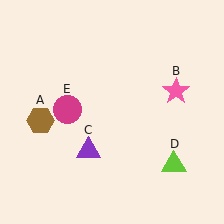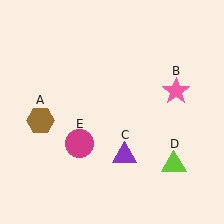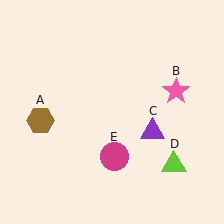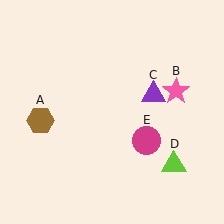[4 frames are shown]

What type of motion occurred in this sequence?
The purple triangle (object C), magenta circle (object E) rotated counterclockwise around the center of the scene.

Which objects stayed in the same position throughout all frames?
Brown hexagon (object A) and pink star (object B) and lime triangle (object D) remained stationary.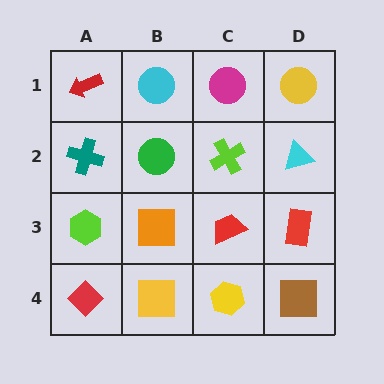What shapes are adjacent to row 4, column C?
A red trapezoid (row 3, column C), a yellow square (row 4, column B), a brown square (row 4, column D).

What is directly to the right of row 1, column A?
A cyan circle.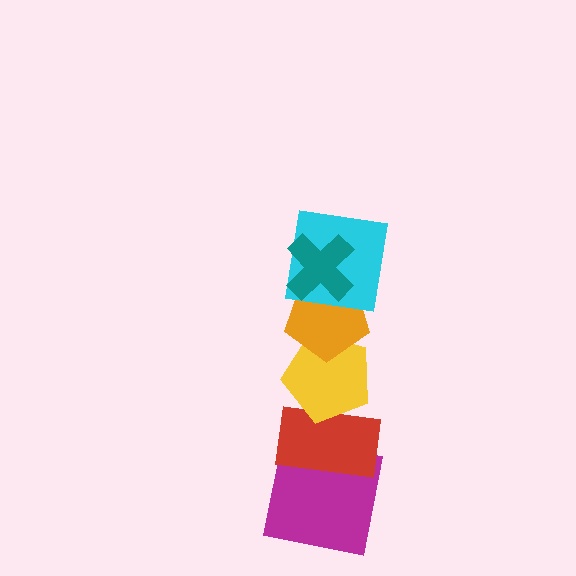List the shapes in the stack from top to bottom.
From top to bottom: the teal cross, the cyan square, the orange pentagon, the yellow pentagon, the red rectangle, the magenta square.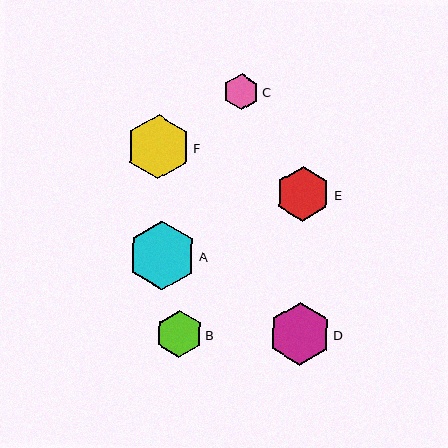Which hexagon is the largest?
Hexagon A is the largest with a size of approximately 68 pixels.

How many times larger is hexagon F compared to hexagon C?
Hexagon F is approximately 1.8 times the size of hexagon C.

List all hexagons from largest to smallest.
From largest to smallest: A, F, D, E, B, C.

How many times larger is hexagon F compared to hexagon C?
Hexagon F is approximately 1.8 times the size of hexagon C.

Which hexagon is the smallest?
Hexagon C is the smallest with a size of approximately 36 pixels.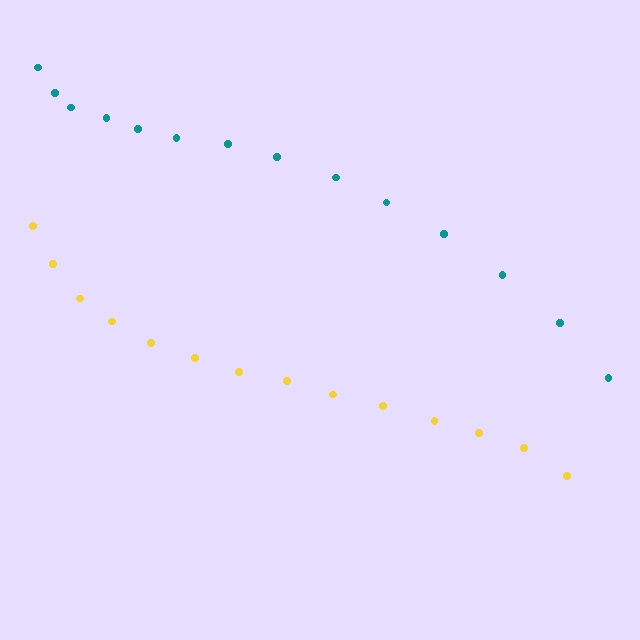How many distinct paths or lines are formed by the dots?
There are 2 distinct paths.